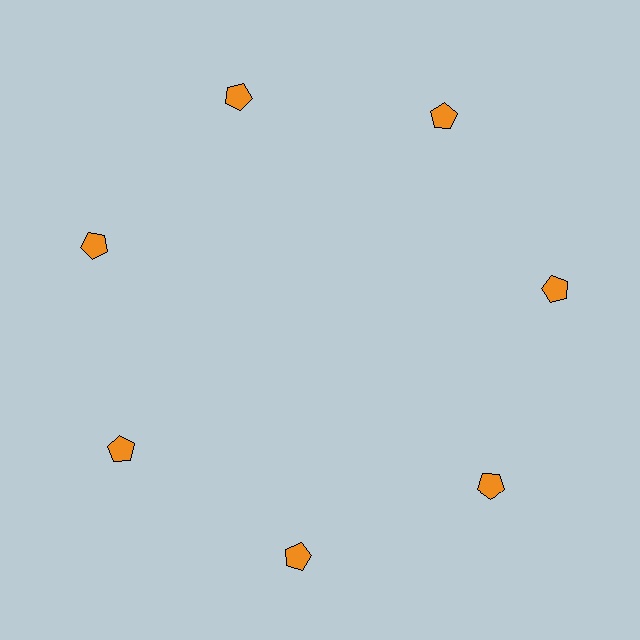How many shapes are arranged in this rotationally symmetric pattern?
There are 7 shapes, arranged in 7 groups of 1.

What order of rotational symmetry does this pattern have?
This pattern has 7-fold rotational symmetry.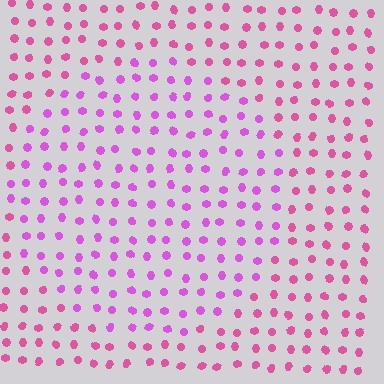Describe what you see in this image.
The image is filled with small pink elements in a uniform arrangement. A circle-shaped region is visible where the elements are tinted to a slightly different hue, forming a subtle color boundary.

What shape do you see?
I see a circle.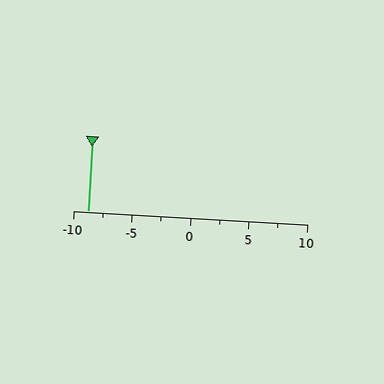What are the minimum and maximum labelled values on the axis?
The axis runs from -10 to 10.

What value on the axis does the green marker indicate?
The marker indicates approximately -8.8.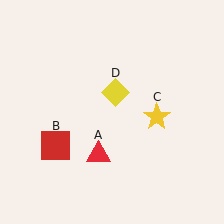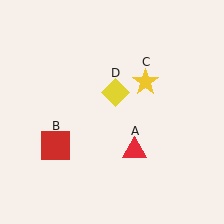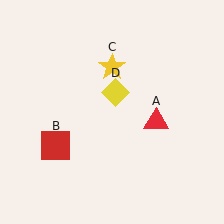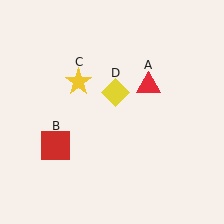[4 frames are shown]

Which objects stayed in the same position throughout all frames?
Red square (object B) and yellow diamond (object D) remained stationary.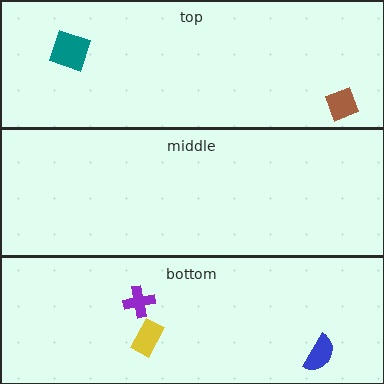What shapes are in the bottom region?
The purple cross, the yellow rectangle, the blue semicircle.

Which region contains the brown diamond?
The top region.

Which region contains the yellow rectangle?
The bottom region.